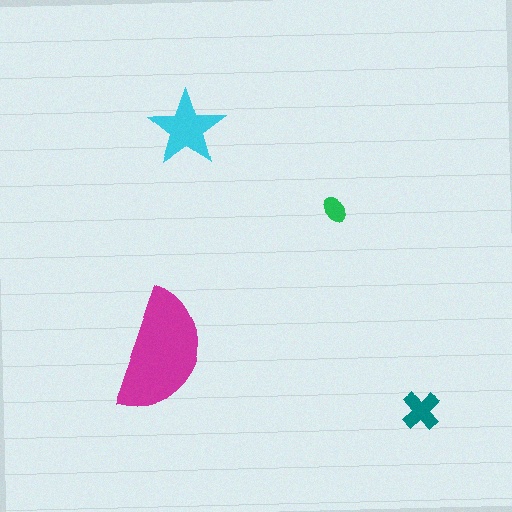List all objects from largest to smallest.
The magenta semicircle, the cyan star, the teal cross, the green ellipse.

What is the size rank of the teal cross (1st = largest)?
3rd.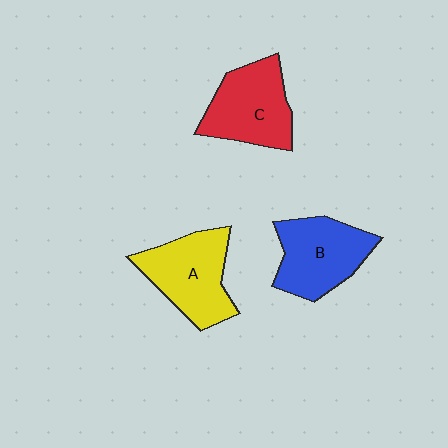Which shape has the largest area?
Shape A (yellow).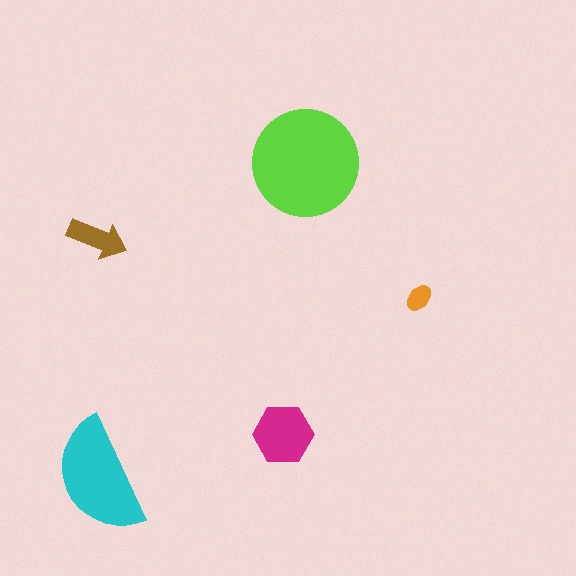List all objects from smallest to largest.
The orange ellipse, the brown arrow, the magenta hexagon, the cyan semicircle, the lime circle.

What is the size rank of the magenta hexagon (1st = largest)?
3rd.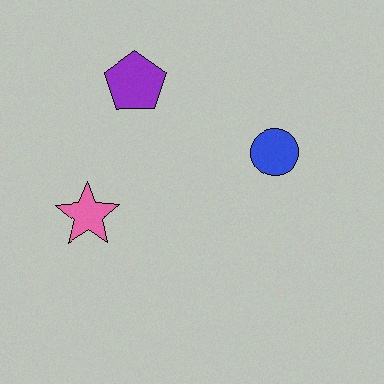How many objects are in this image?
There are 3 objects.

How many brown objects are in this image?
There are no brown objects.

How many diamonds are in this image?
There are no diamonds.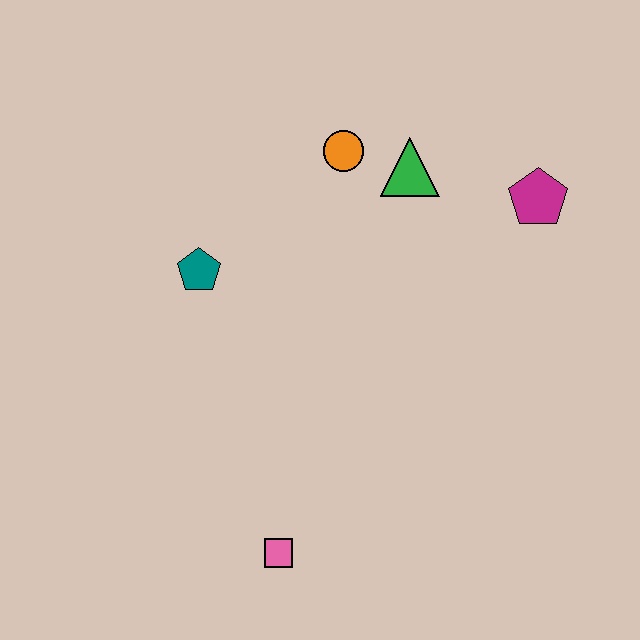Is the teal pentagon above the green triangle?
No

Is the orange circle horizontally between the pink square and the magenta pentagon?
Yes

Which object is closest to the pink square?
The teal pentagon is closest to the pink square.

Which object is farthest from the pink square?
The magenta pentagon is farthest from the pink square.